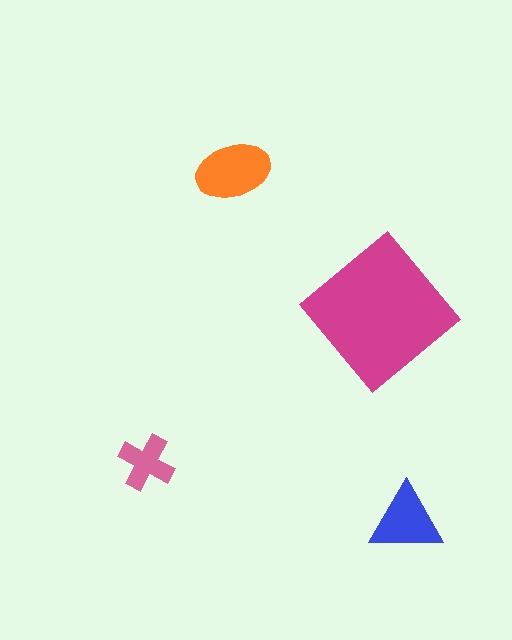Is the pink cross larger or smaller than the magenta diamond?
Smaller.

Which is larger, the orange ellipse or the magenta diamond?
The magenta diamond.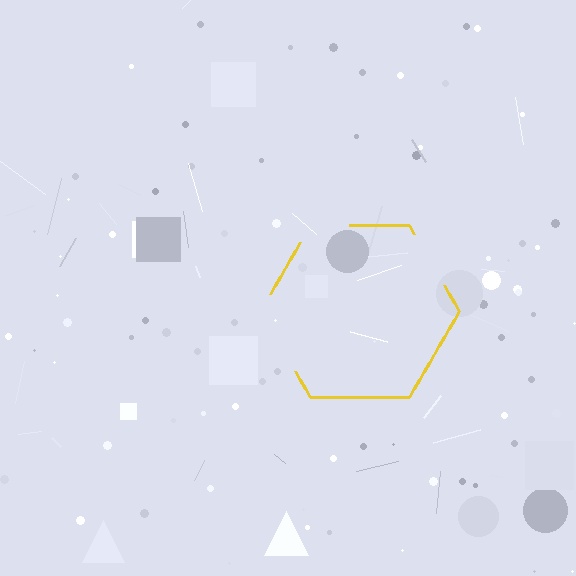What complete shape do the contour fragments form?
The contour fragments form a hexagon.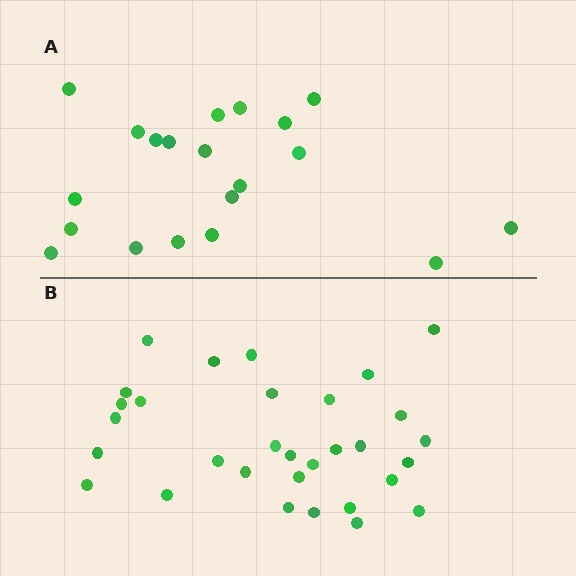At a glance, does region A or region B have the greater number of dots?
Region B (the bottom region) has more dots.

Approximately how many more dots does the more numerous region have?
Region B has roughly 12 or so more dots than region A.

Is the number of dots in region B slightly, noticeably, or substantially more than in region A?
Region B has substantially more. The ratio is roughly 1.6 to 1.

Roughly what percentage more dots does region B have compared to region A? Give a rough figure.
About 55% more.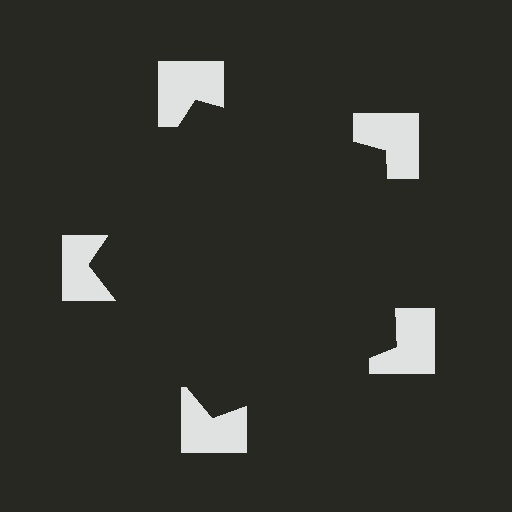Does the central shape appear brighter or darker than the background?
It typically appears slightly darker than the background, even though no actual brightness change is drawn.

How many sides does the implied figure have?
5 sides.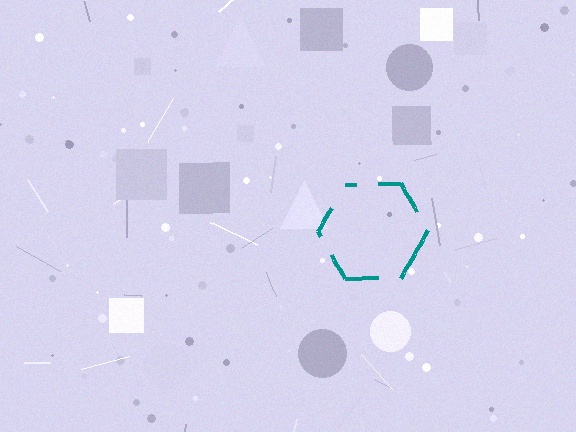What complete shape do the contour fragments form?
The contour fragments form a hexagon.